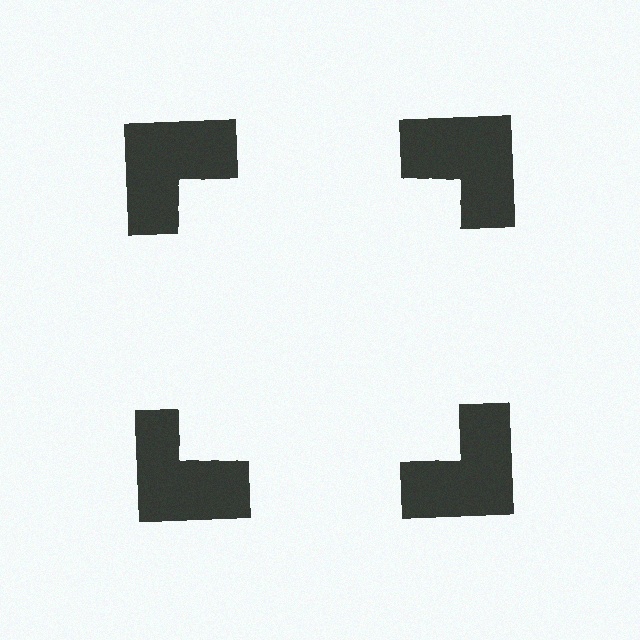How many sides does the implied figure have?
4 sides.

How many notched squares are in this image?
There are 4 — one at each vertex of the illusory square.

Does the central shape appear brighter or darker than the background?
It typically appears slightly brighter than the background, even though no actual brightness change is drawn.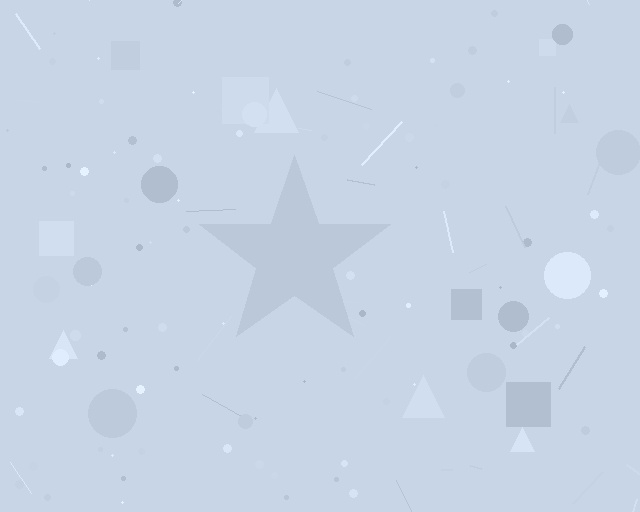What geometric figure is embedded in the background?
A star is embedded in the background.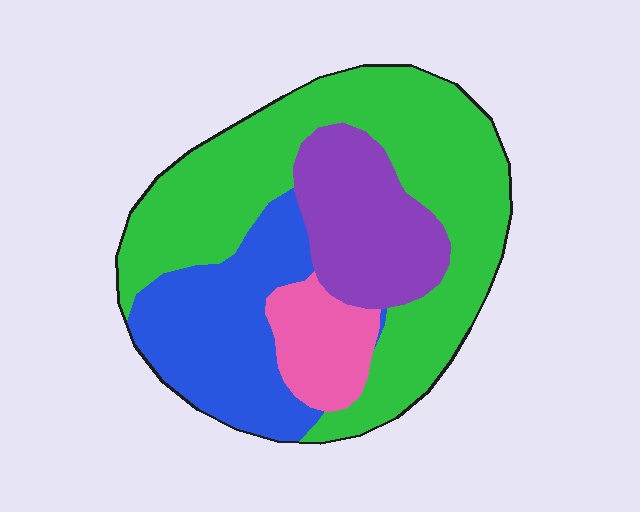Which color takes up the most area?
Green, at roughly 50%.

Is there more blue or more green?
Green.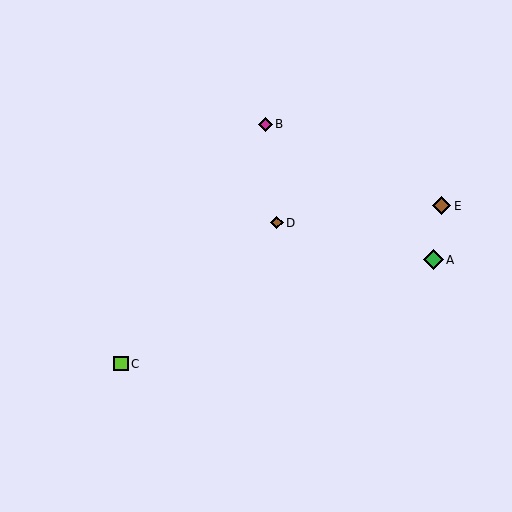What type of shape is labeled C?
Shape C is a lime square.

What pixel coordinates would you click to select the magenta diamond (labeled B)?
Click at (265, 124) to select the magenta diamond B.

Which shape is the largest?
The green diamond (labeled A) is the largest.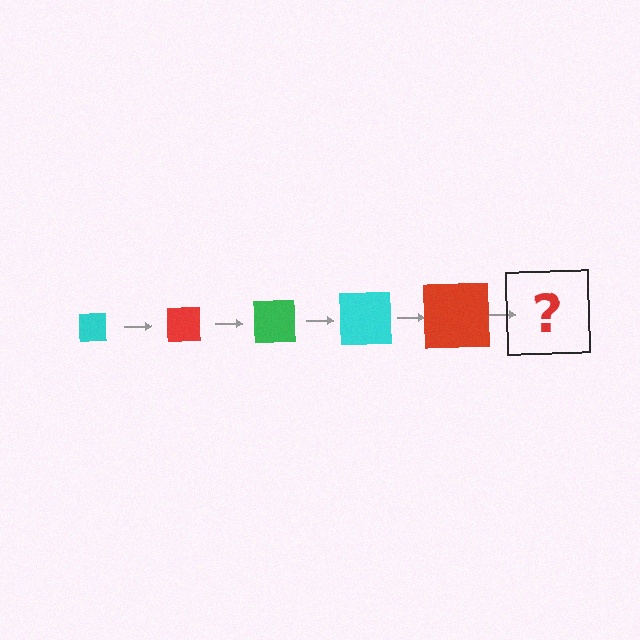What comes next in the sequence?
The next element should be a green square, larger than the previous one.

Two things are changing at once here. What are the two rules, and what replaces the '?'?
The two rules are that the square grows larger each step and the color cycles through cyan, red, and green. The '?' should be a green square, larger than the previous one.